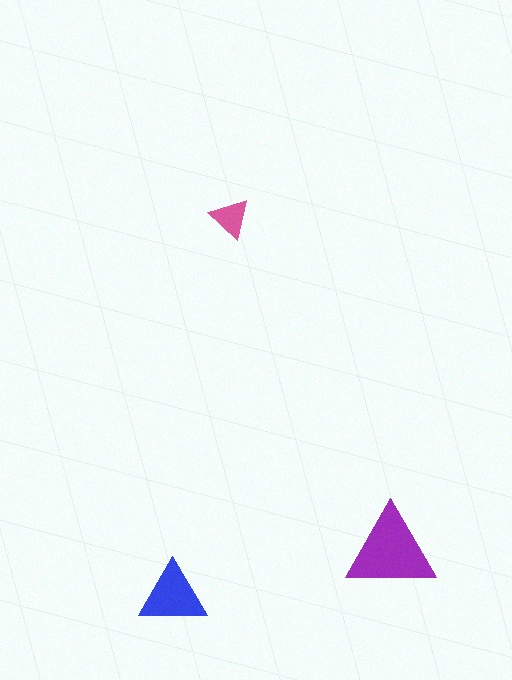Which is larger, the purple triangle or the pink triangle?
The purple one.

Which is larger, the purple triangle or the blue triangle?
The purple one.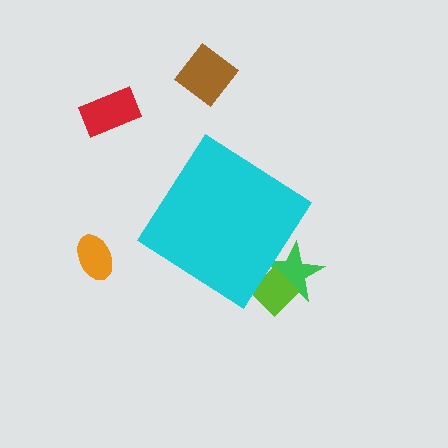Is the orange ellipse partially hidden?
No, the orange ellipse is fully visible.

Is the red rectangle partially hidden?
No, the red rectangle is fully visible.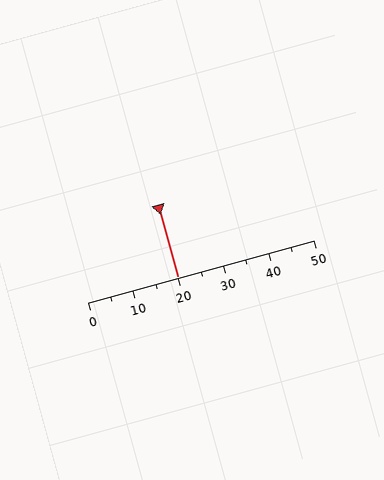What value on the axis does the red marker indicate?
The marker indicates approximately 20.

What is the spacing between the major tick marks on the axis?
The major ticks are spaced 10 apart.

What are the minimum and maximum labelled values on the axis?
The axis runs from 0 to 50.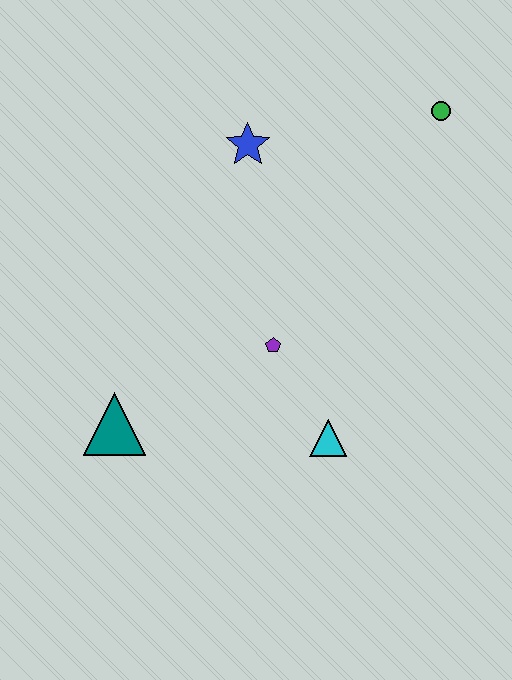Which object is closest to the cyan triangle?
The purple pentagon is closest to the cyan triangle.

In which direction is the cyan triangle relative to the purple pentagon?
The cyan triangle is below the purple pentagon.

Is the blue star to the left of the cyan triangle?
Yes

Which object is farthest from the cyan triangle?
The green circle is farthest from the cyan triangle.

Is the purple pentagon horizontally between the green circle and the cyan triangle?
No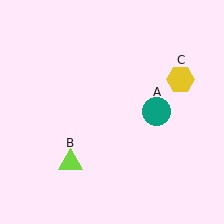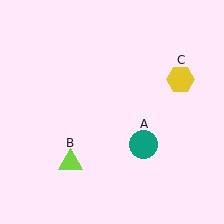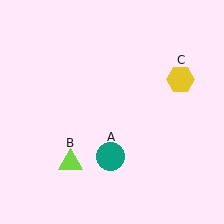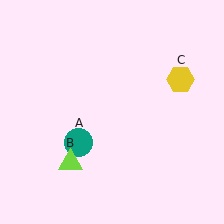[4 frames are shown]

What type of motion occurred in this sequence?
The teal circle (object A) rotated clockwise around the center of the scene.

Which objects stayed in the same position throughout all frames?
Lime triangle (object B) and yellow hexagon (object C) remained stationary.